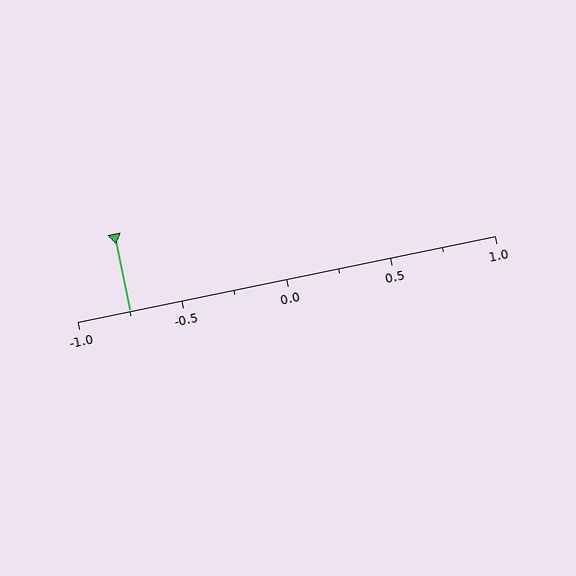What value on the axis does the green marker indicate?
The marker indicates approximately -0.75.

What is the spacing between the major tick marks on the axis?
The major ticks are spaced 0.5 apart.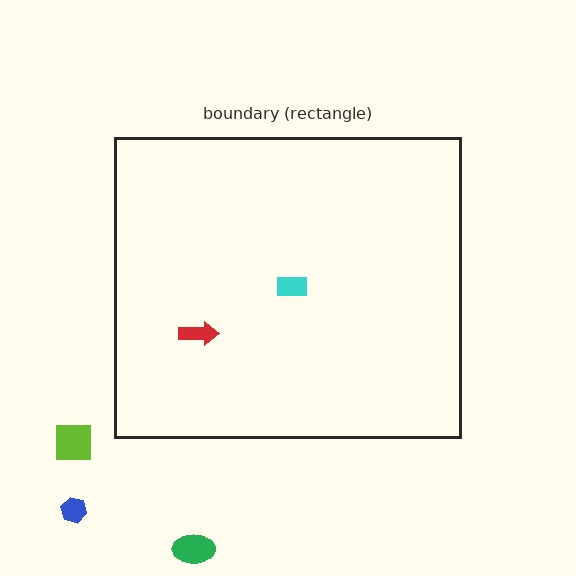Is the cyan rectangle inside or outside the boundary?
Inside.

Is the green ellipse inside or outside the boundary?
Outside.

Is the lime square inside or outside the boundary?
Outside.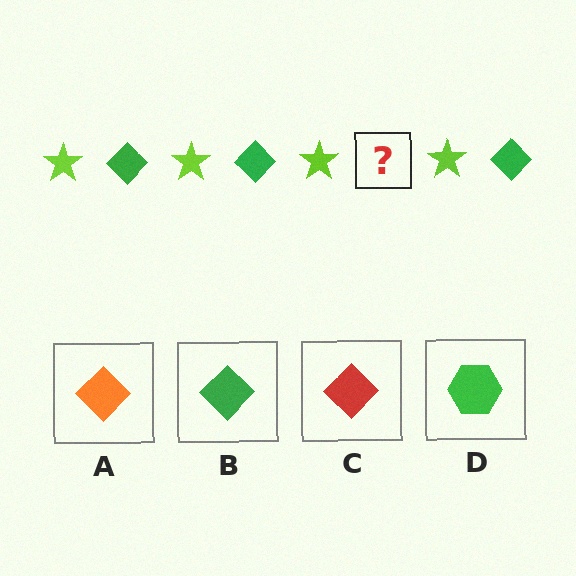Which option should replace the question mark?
Option B.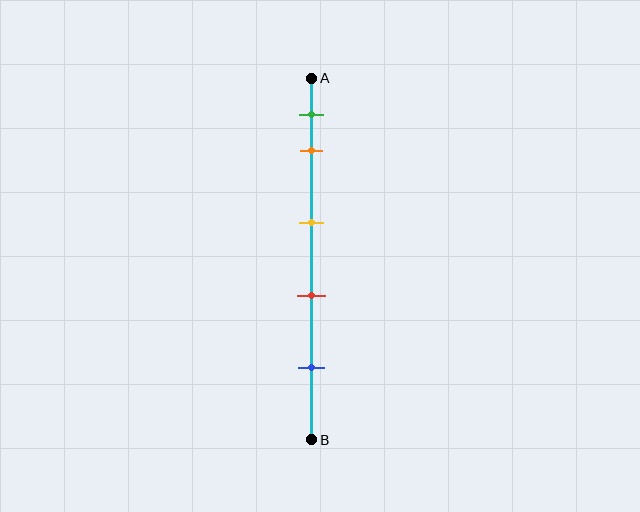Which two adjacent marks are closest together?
The green and orange marks are the closest adjacent pair.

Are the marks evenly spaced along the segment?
No, the marks are not evenly spaced.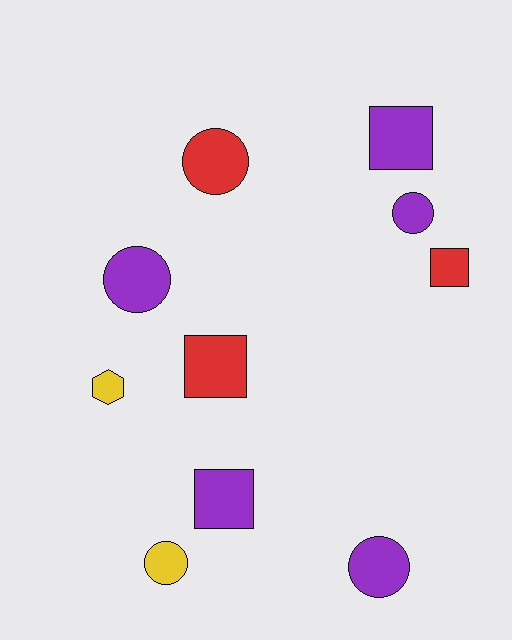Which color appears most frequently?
Purple, with 5 objects.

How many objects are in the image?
There are 10 objects.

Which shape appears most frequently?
Circle, with 5 objects.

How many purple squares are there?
There are 2 purple squares.